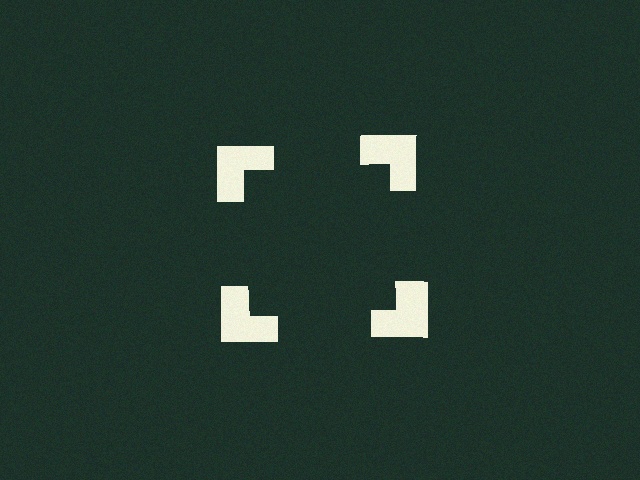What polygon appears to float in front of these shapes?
An illusory square — its edges are inferred from the aligned wedge cuts in the notched squares, not physically drawn.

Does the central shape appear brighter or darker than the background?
It typically appears slightly darker than the background, even though no actual brightness change is drawn.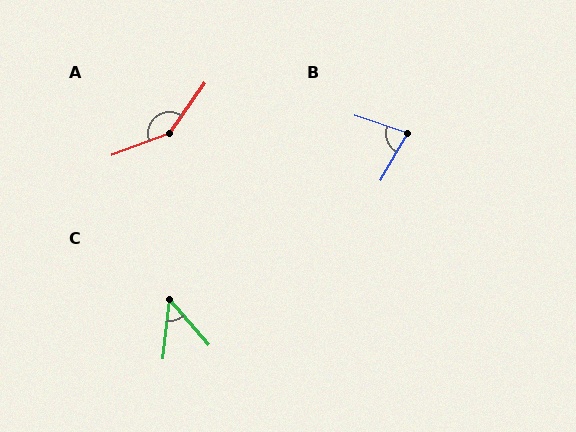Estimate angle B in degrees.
Approximately 79 degrees.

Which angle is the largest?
A, at approximately 145 degrees.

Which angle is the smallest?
C, at approximately 47 degrees.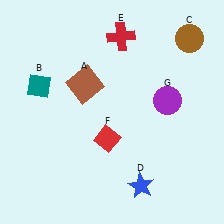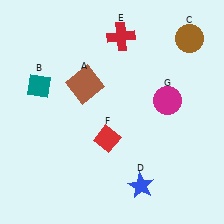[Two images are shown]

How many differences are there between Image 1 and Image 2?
There is 1 difference between the two images.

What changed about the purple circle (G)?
In Image 1, G is purple. In Image 2, it changed to magenta.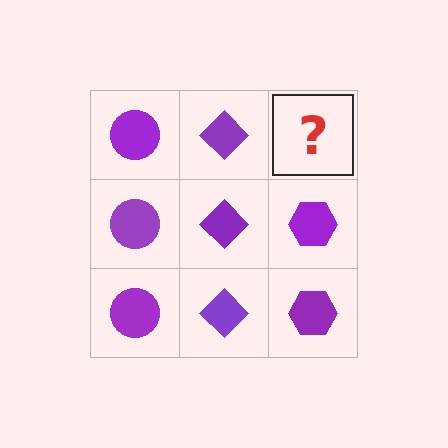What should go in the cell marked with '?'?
The missing cell should contain a purple hexagon.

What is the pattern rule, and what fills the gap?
The rule is that each column has a consistent shape. The gap should be filled with a purple hexagon.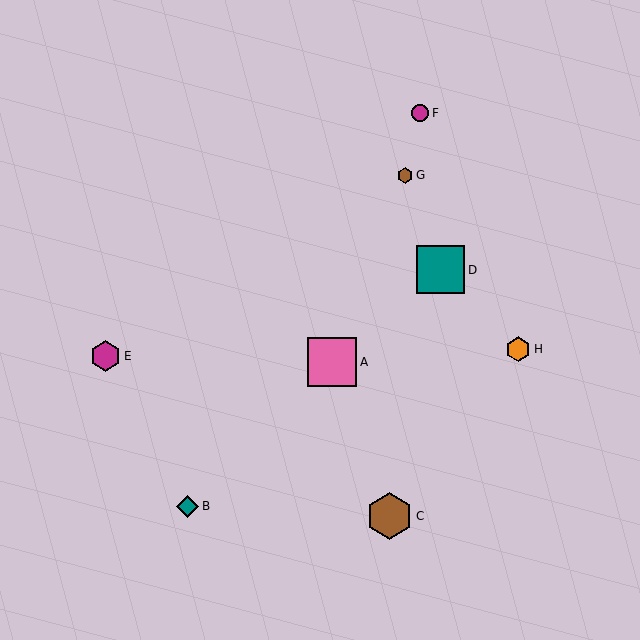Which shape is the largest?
The pink square (labeled A) is the largest.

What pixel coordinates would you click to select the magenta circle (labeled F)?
Click at (420, 113) to select the magenta circle F.